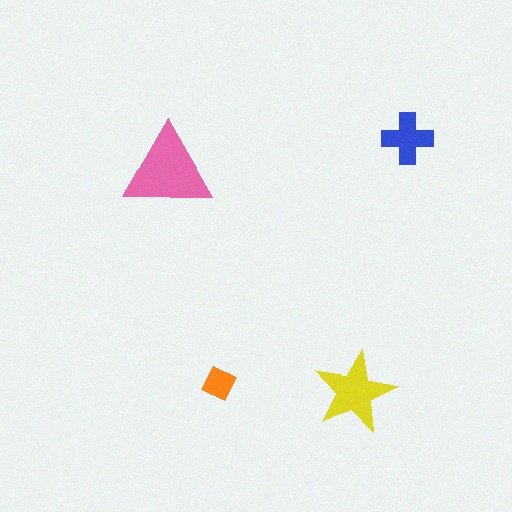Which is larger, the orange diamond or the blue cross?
The blue cross.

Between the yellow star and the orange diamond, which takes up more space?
The yellow star.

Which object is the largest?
The pink triangle.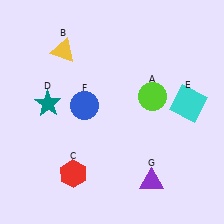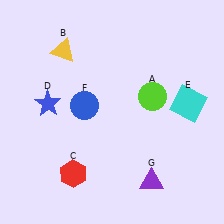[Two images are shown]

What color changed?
The star (D) changed from teal in Image 1 to blue in Image 2.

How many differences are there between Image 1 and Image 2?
There is 1 difference between the two images.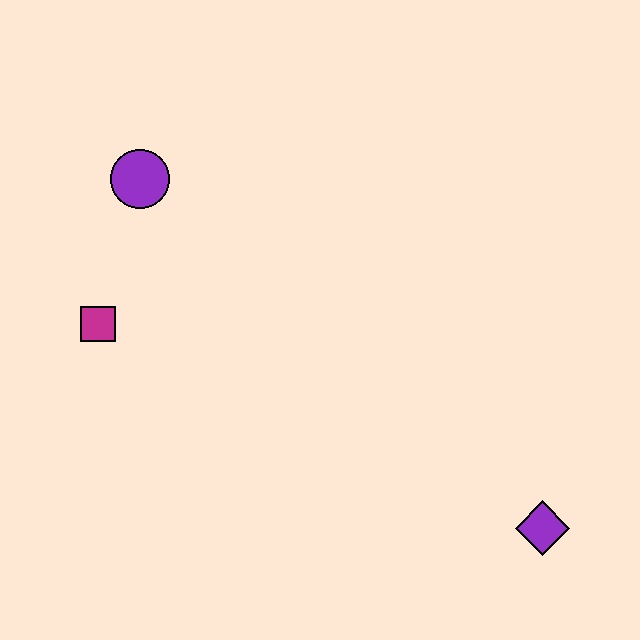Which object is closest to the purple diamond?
The magenta square is closest to the purple diamond.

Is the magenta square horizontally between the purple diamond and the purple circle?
No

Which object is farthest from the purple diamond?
The purple circle is farthest from the purple diamond.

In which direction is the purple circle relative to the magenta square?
The purple circle is above the magenta square.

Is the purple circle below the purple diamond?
No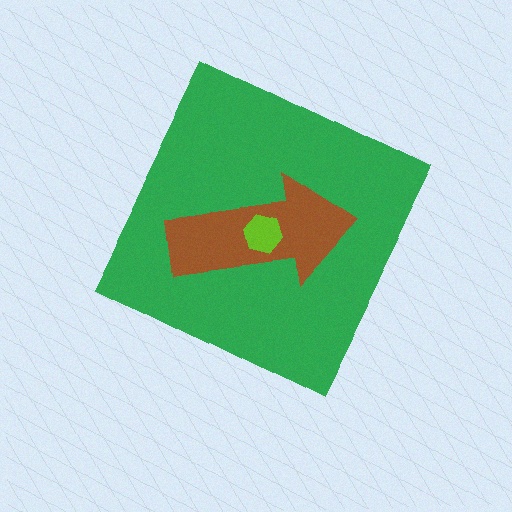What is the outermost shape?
The green diamond.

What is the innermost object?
The lime hexagon.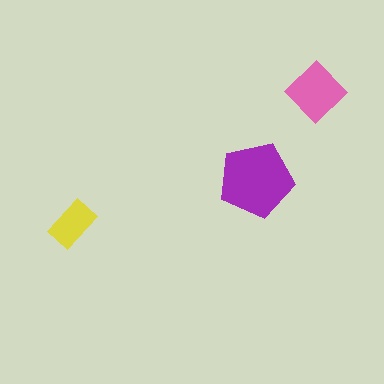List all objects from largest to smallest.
The purple pentagon, the pink diamond, the yellow rectangle.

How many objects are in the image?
There are 3 objects in the image.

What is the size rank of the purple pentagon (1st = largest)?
1st.